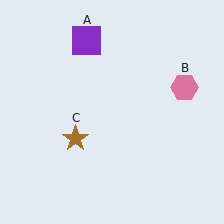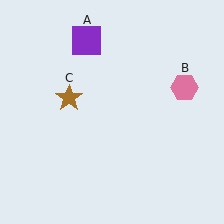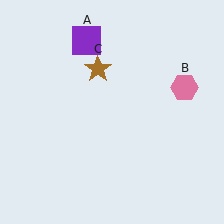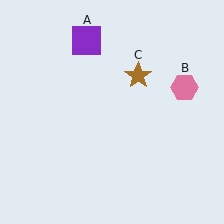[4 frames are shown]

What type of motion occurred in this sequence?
The brown star (object C) rotated clockwise around the center of the scene.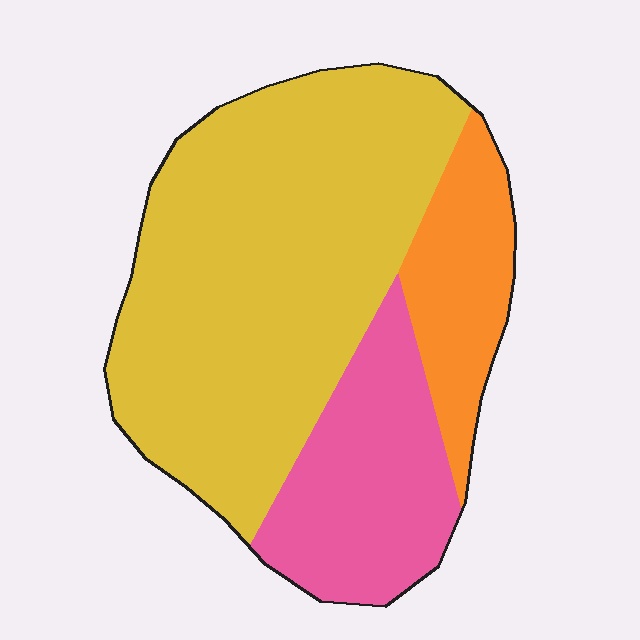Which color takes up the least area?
Orange, at roughly 15%.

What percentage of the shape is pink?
Pink covers 23% of the shape.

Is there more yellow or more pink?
Yellow.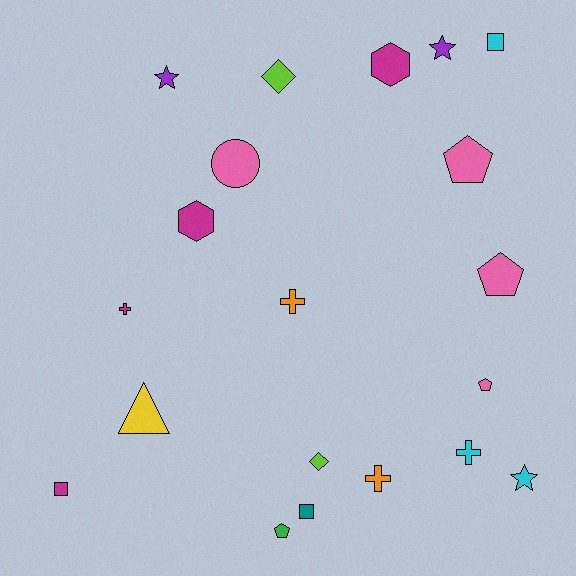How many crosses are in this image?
There are 4 crosses.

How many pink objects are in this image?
There are 4 pink objects.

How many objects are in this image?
There are 20 objects.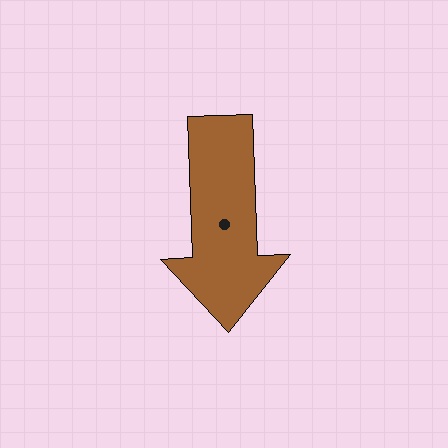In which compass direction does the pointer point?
South.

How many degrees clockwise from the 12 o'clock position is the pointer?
Approximately 178 degrees.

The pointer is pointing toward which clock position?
Roughly 6 o'clock.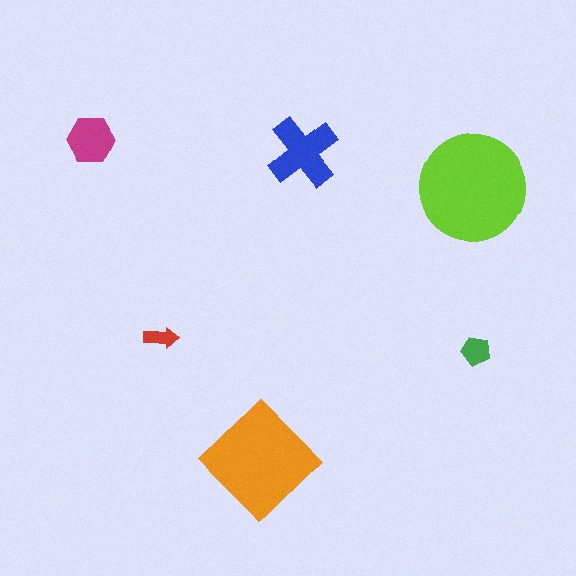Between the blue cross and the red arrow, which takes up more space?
The blue cross.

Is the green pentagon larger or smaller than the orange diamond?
Smaller.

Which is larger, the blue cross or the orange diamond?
The orange diamond.